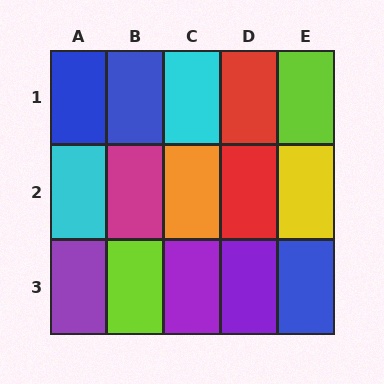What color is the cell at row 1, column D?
Red.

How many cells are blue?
3 cells are blue.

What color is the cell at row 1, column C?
Cyan.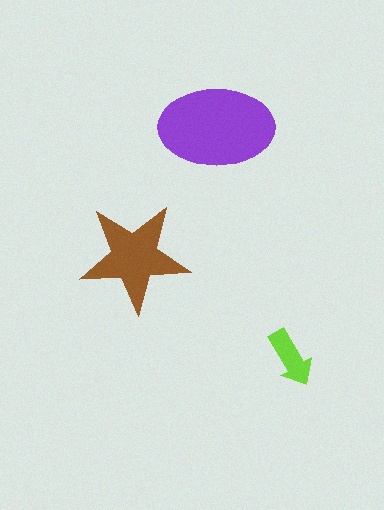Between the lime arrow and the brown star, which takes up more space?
The brown star.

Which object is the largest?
The purple ellipse.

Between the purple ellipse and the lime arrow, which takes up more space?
The purple ellipse.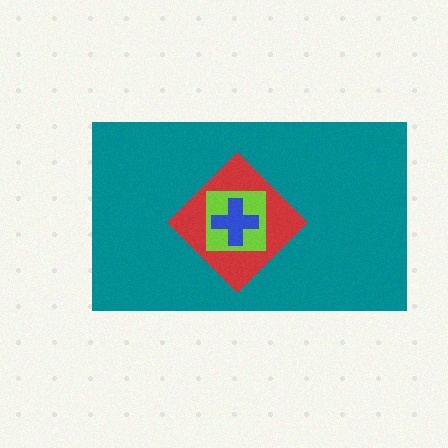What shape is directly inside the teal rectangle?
The red diamond.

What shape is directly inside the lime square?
The blue cross.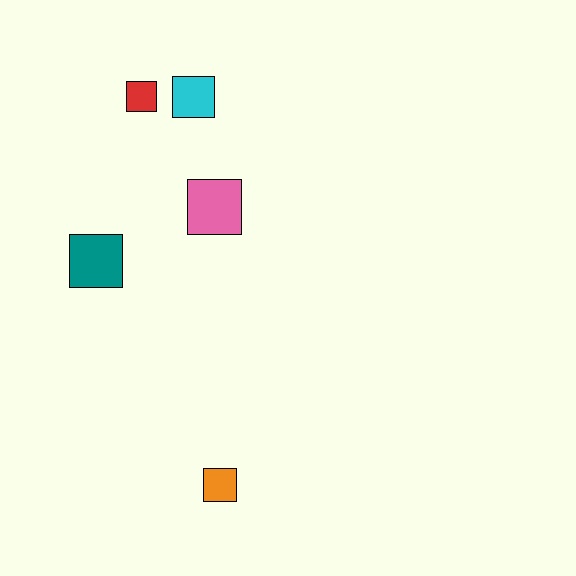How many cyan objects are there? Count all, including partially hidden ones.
There is 1 cyan object.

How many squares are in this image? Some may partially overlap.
There are 5 squares.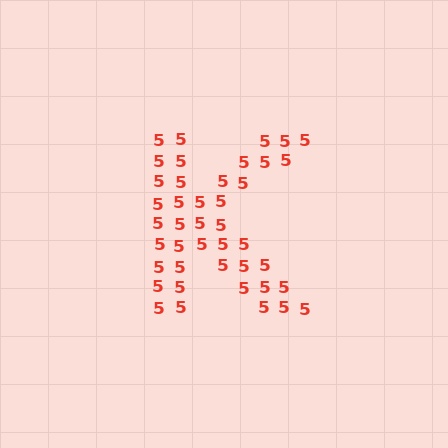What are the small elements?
The small elements are digit 5's.